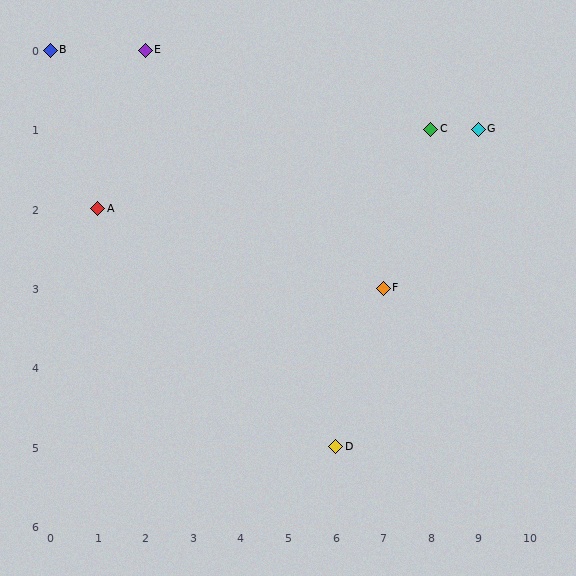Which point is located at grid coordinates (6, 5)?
Point D is at (6, 5).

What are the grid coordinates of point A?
Point A is at grid coordinates (1, 2).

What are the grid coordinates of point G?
Point G is at grid coordinates (9, 1).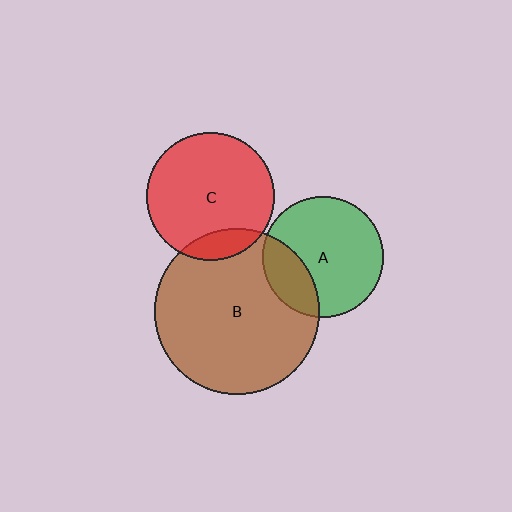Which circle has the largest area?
Circle B (brown).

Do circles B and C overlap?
Yes.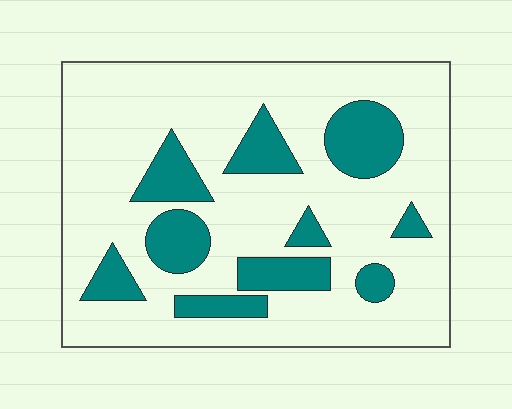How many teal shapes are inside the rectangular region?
10.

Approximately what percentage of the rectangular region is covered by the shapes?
Approximately 20%.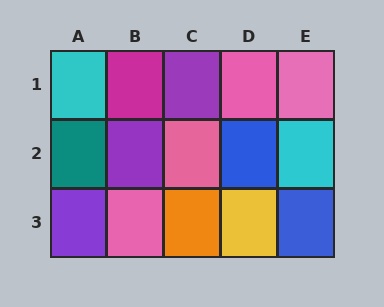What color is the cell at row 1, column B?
Magenta.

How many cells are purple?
3 cells are purple.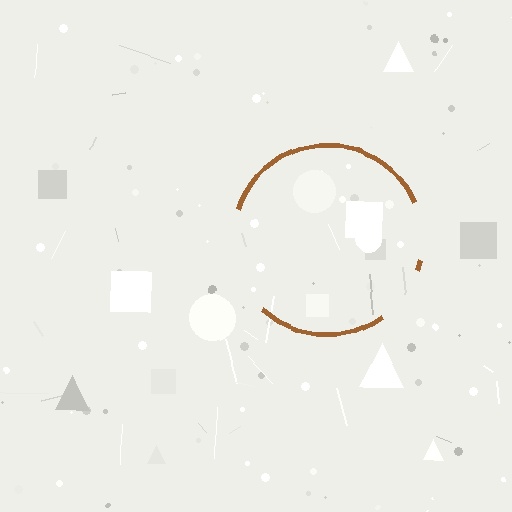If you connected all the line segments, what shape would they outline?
They would outline a circle.